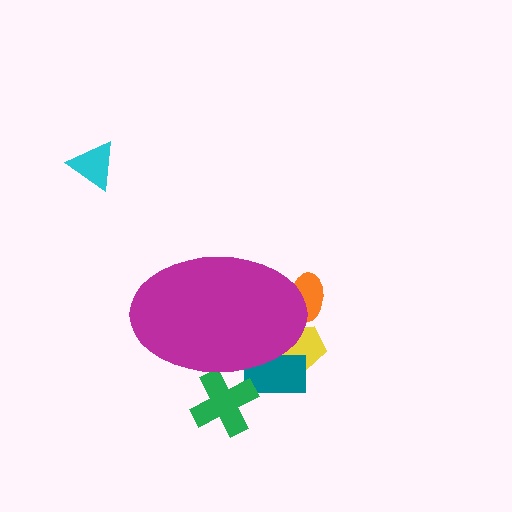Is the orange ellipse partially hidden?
Yes, the orange ellipse is partially hidden behind the magenta ellipse.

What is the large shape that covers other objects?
A magenta ellipse.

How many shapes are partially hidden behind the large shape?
4 shapes are partially hidden.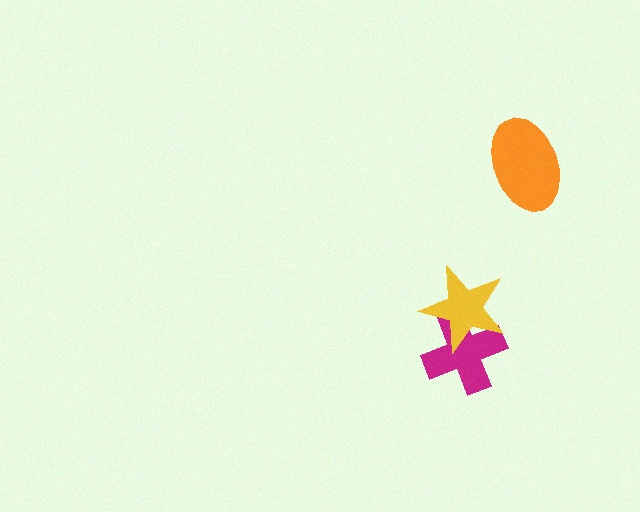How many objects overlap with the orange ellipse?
0 objects overlap with the orange ellipse.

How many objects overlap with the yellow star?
1 object overlaps with the yellow star.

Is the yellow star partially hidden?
No, no other shape covers it.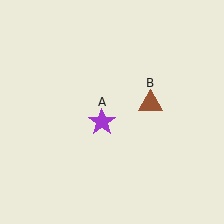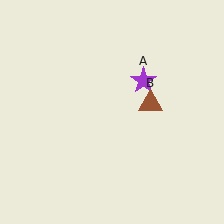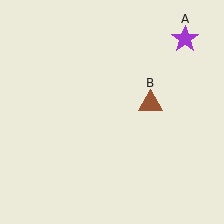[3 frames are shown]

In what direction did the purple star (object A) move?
The purple star (object A) moved up and to the right.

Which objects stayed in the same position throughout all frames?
Brown triangle (object B) remained stationary.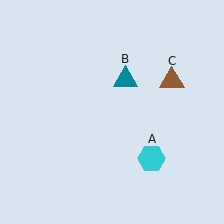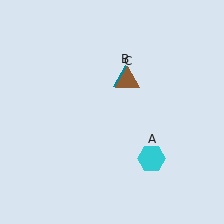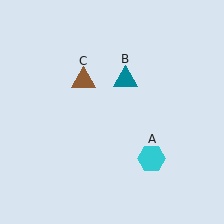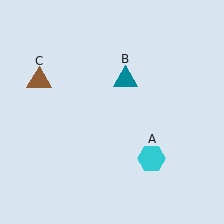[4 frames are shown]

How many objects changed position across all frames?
1 object changed position: brown triangle (object C).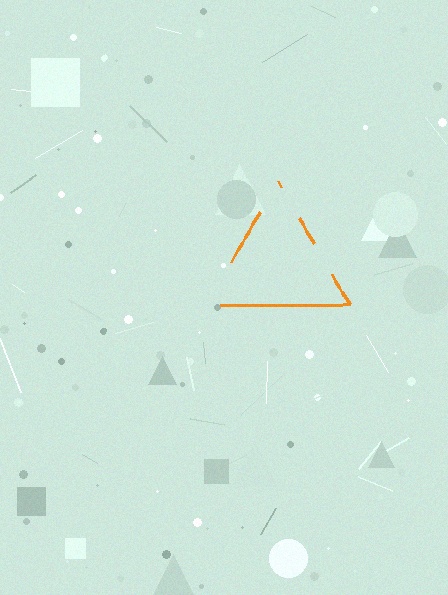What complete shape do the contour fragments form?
The contour fragments form a triangle.